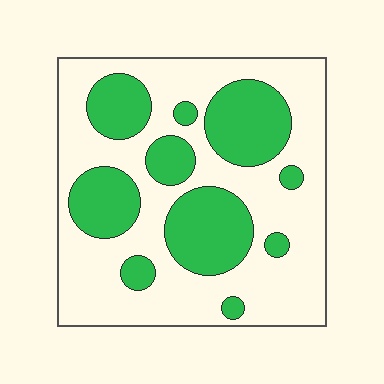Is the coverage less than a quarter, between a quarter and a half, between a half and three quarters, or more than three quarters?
Between a quarter and a half.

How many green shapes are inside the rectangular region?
10.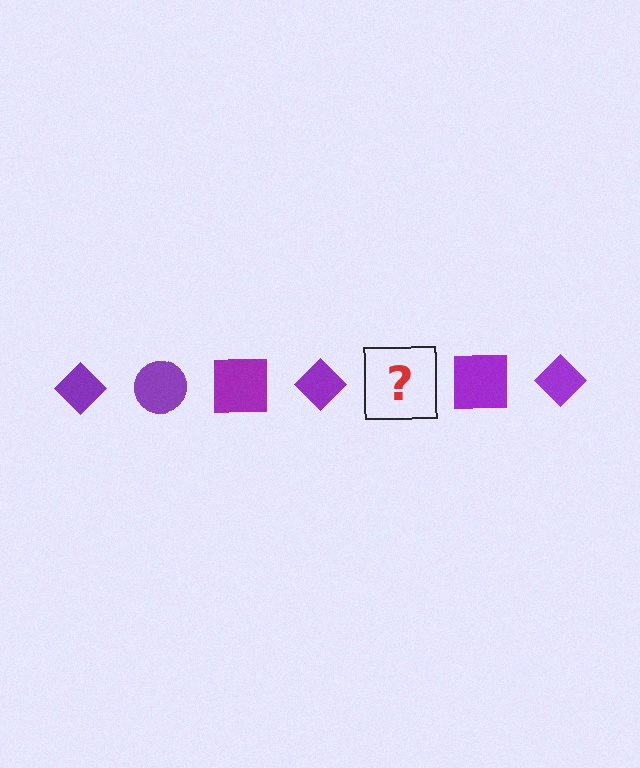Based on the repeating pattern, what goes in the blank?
The blank should be a purple circle.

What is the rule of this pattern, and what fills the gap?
The rule is that the pattern cycles through diamond, circle, square shapes in purple. The gap should be filled with a purple circle.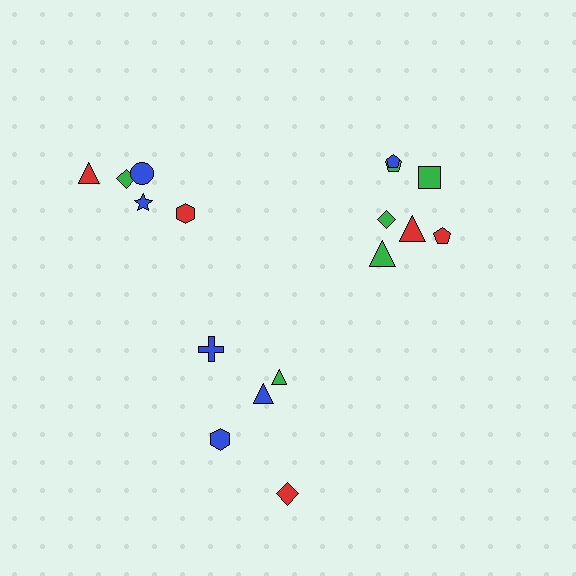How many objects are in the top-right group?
There are 7 objects.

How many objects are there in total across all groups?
There are 17 objects.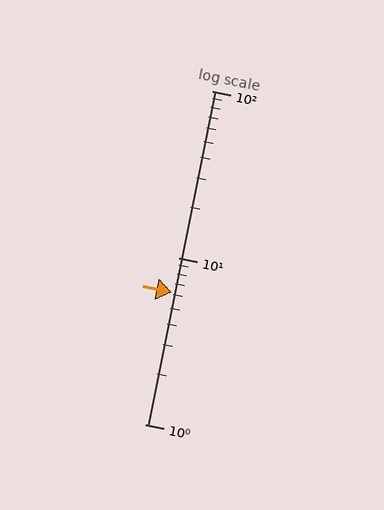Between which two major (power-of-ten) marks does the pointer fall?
The pointer is between 1 and 10.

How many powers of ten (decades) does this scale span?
The scale spans 2 decades, from 1 to 100.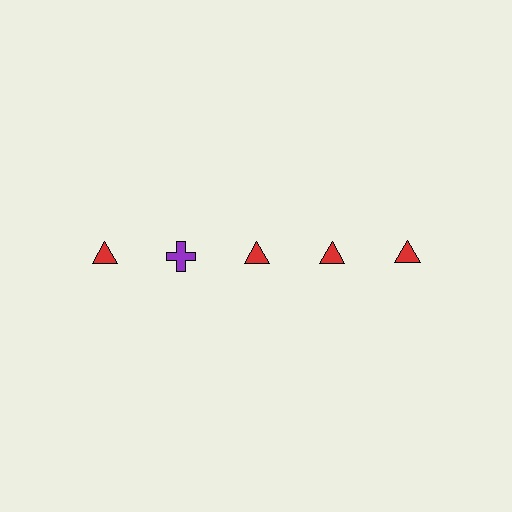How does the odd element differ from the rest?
It differs in both color (purple instead of red) and shape (cross instead of triangle).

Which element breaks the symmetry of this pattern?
The purple cross in the top row, second from left column breaks the symmetry. All other shapes are red triangles.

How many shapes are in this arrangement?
There are 5 shapes arranged in a grid pattern.